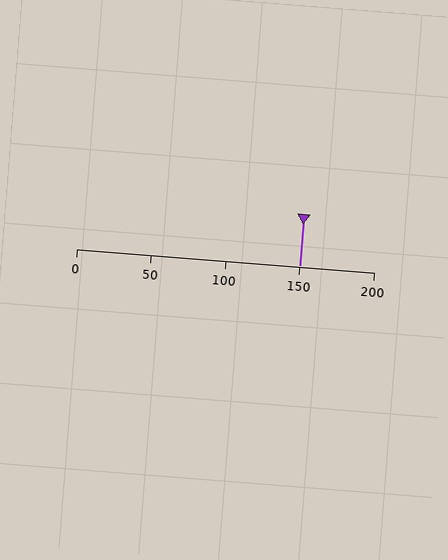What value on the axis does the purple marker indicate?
The marker indicates approximately 150.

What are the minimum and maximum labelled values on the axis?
The axis runs from 0 to 200.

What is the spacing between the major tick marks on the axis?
The major ticks are spaced 50 apart.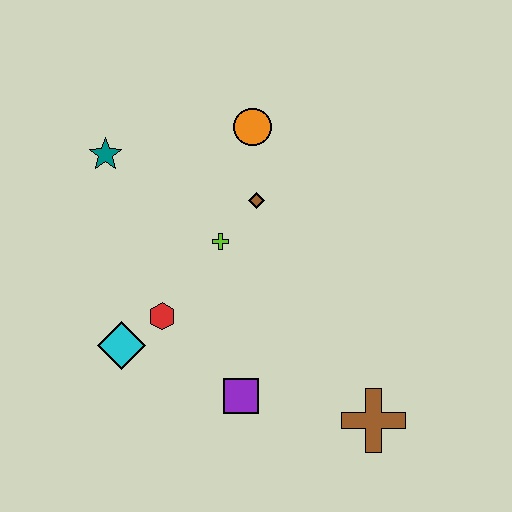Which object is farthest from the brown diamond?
The brown cross is farthest from the brown diamond.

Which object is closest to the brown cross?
The purple square is closest to the brown cross.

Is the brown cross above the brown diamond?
No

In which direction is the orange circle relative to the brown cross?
The orange circle is above the brown cross.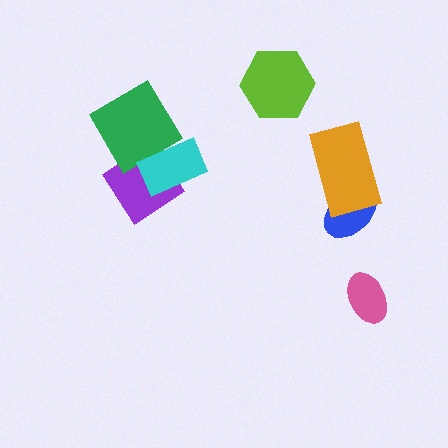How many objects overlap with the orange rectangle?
1 object overlaps with the orange rectangle.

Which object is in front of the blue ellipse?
The orange rectangle is in front of the blue ellipse.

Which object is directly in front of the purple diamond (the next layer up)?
The green diamond is directly in front of the purple diamond.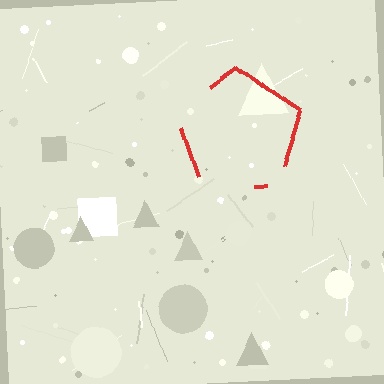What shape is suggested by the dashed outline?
The dashed outline suggests a pentagon.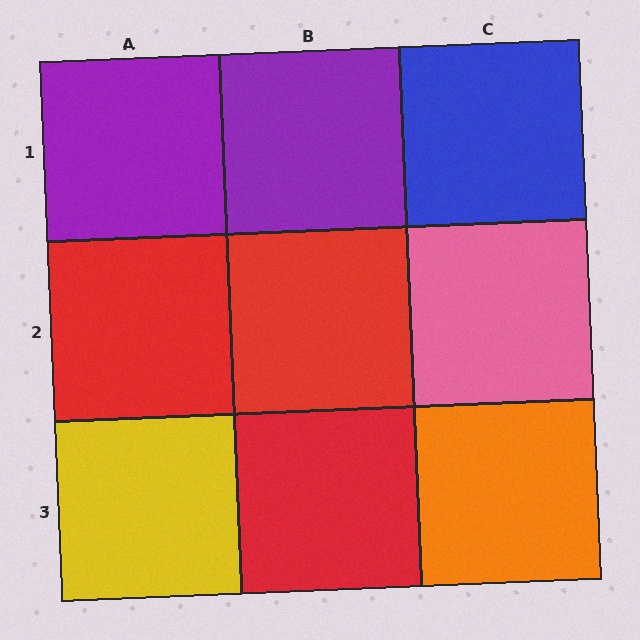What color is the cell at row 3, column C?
Orange.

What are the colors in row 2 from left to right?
Red, red, pink.